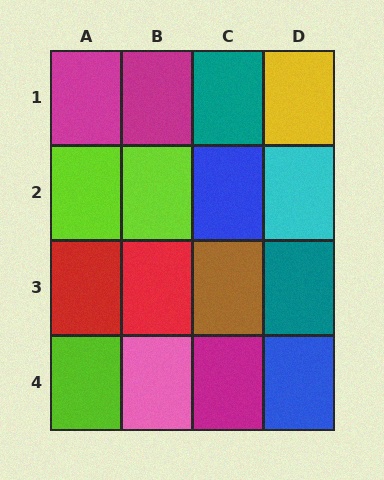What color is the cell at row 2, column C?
Blue.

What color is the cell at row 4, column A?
Lime.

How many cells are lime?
3 cells are lime.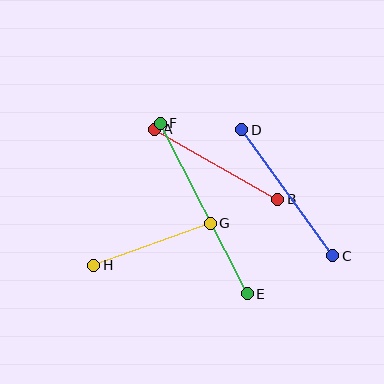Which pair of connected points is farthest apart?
Points E and F are farthest apart.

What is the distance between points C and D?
The distance is approximately 156 pixels.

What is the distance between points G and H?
The distance is approximately 124 pixels.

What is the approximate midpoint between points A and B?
The midpoint is at approximately (216, 164) pixels.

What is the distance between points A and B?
The distance is approximately 142 pixels.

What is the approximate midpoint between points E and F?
The midpoint is at approximately (204, 208) pixels.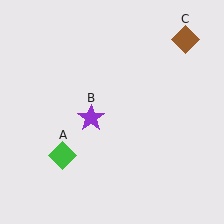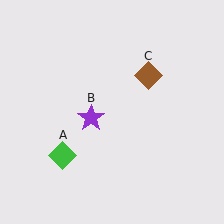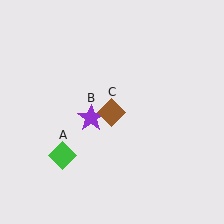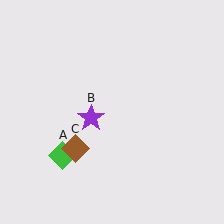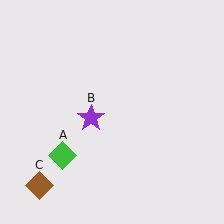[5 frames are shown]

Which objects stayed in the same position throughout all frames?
Green diamond (object A) and purple star (object B) remained stationary.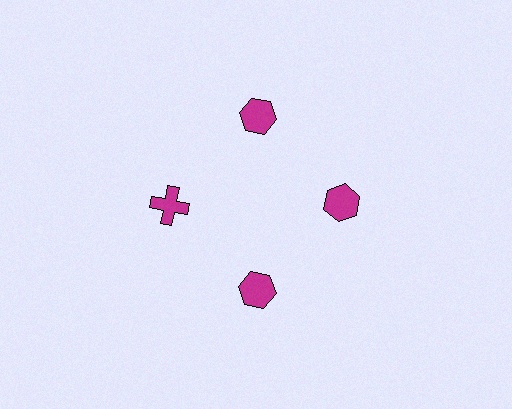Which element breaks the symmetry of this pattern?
The magenta cross at roughly the 9 o'clock position breaks the symmetry. All other shapes are magenta hexagons.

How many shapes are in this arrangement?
There are 4 shapes arranged in a ring pattern.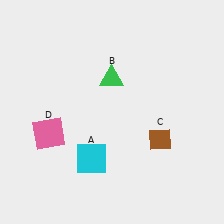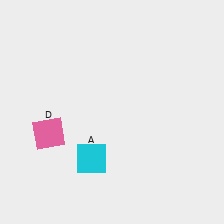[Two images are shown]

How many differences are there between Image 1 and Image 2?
There are 2 differences between the two images.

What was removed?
The brown diamond (C), the green triangle (B) were removed in Image 2.